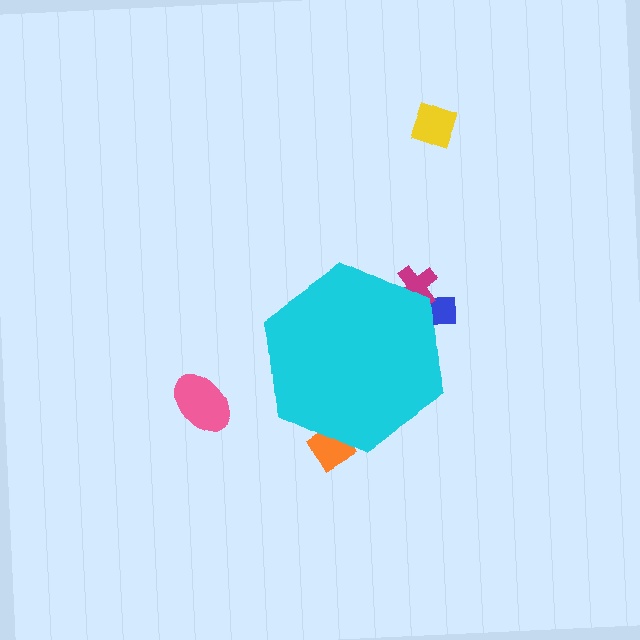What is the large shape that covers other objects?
A cyan hexagon.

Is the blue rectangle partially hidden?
Yes, the blue rectangle is partially hidden behind the cyan hexagon.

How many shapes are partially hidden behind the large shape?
3 shapes are partially hidden.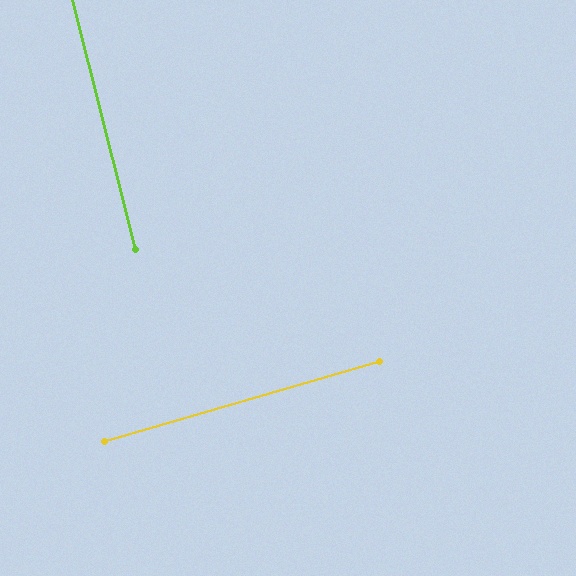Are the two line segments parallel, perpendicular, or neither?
Perpendicular — they meet at approximately 88°.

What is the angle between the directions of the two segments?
Approximately 88 degrees.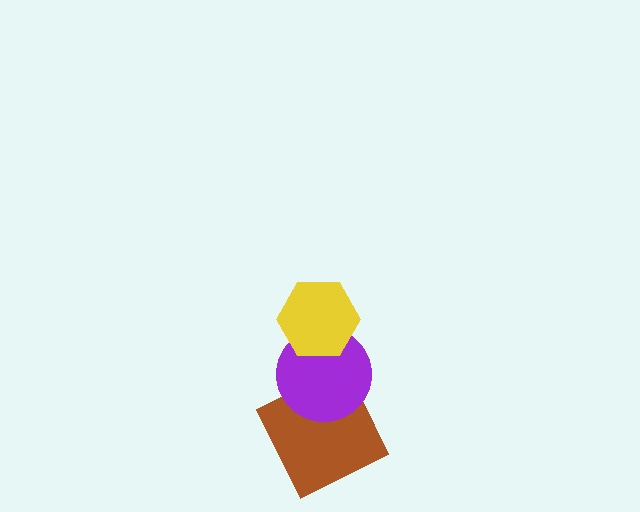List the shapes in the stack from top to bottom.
From top to bottom: the yellow hexagon, the purple circle, the brown square.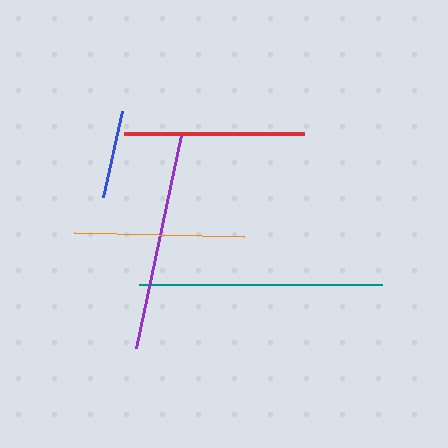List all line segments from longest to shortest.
From longest to shortest: teal, purple, red, orange, blue.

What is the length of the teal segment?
The teal segment is approximately 244 pixels long.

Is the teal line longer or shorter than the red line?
The teal line is longer than the red line.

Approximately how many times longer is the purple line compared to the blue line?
The purple line is approximately 2.5 times the length of the blue line.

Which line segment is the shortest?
The blue line is the shortest at approximately 88 pixels.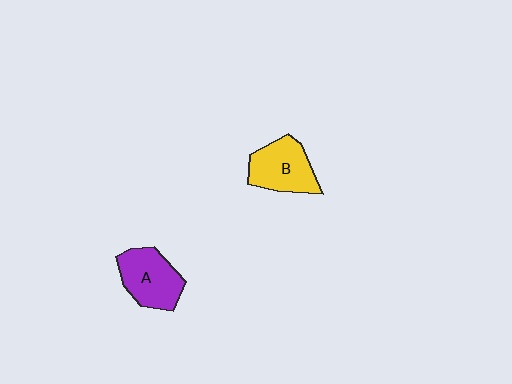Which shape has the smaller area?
Shape B (yellow).